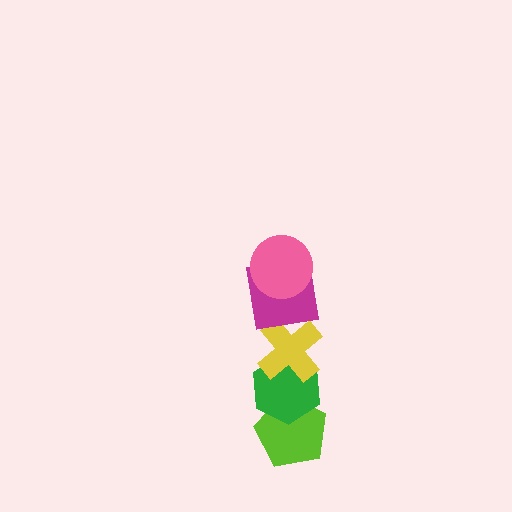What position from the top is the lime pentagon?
The lime pentagon is 5th from the top.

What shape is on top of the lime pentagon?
The green hexagon is on top of the lime pentagon.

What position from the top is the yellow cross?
The yellow cross is 3rd from the top.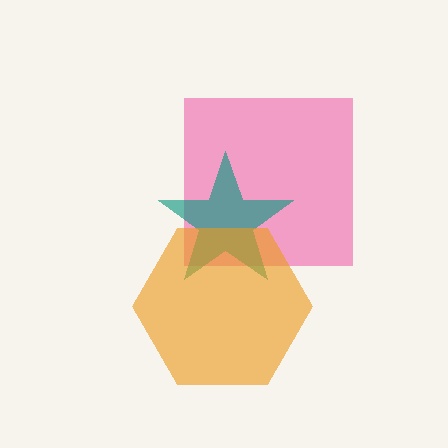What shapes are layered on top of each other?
The layered shapes are: a pink square, a teal star, an orange hexagon.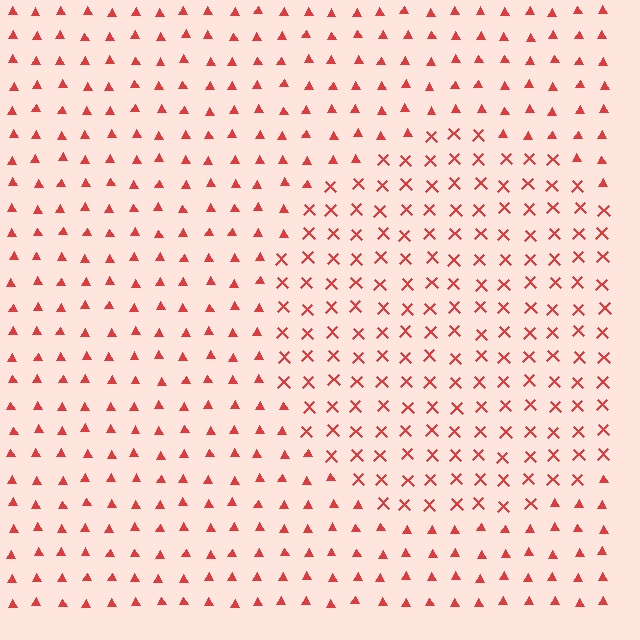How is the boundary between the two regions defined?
The boundary is defined by a change in element shape: X marks inside vs. triangles outside. All elements share the same color and spacing.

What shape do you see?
I see a circle.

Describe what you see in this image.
The image is filled with small red elements arranged in a uniform grid. A circle-shaped region contains X marks, while the surrounding area contains triangles. The boundary is defined purely by the change in element shape.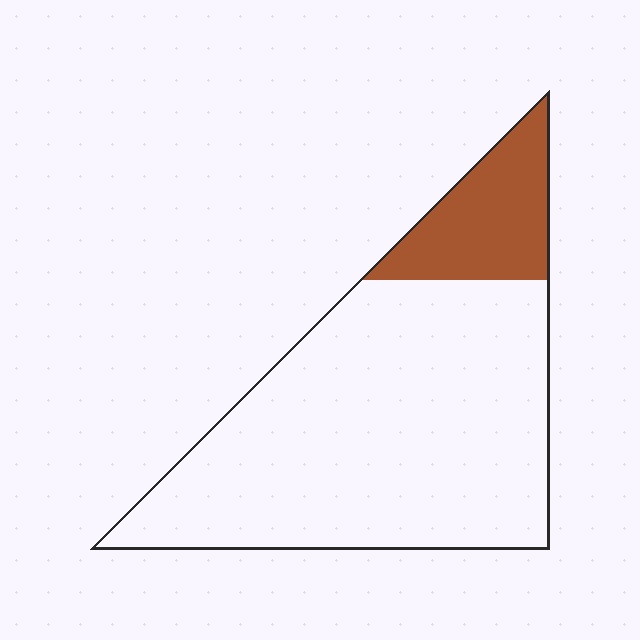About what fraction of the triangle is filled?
About one sixth (1/6).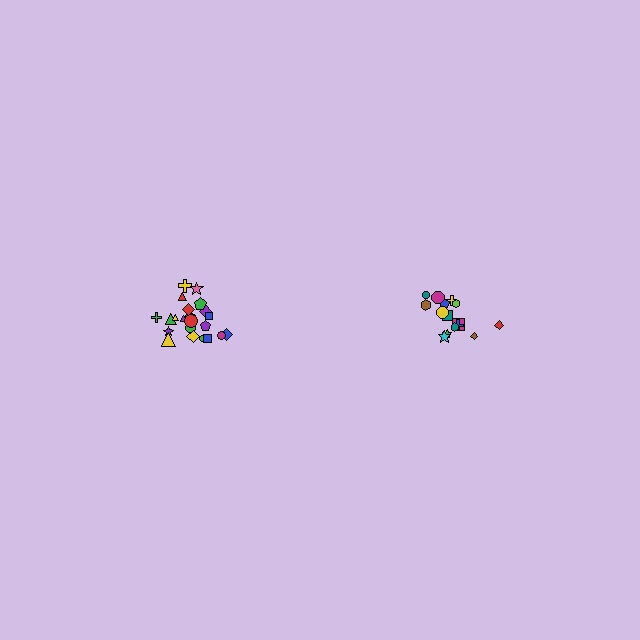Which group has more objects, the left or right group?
The left group.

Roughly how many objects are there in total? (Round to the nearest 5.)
Roughly 35 objects in total.